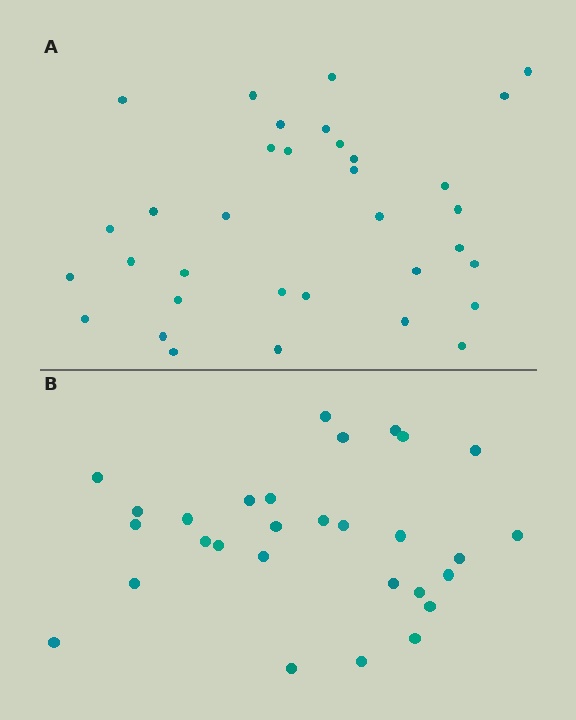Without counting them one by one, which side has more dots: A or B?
Region A (the top region) has more dots.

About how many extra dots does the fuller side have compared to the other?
Region A has about 5 more dots than region B.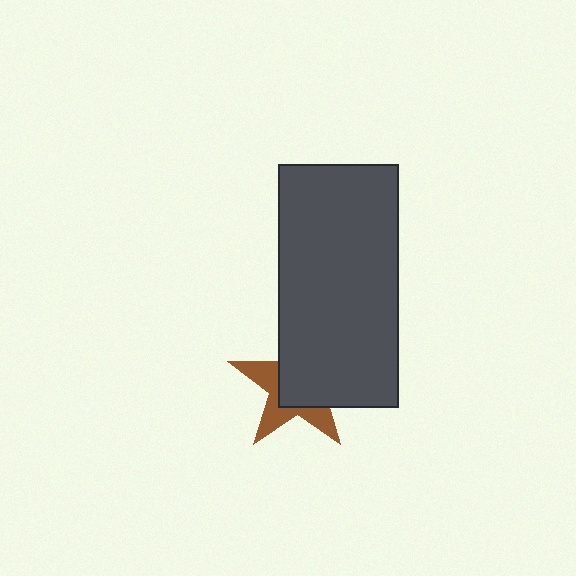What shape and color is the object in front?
The object in front is a dark gray rectangle.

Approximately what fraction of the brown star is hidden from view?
Roughly 59% of the brown star is hidden behind the dark gray rectangle.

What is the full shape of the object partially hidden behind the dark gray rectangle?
The partially hidden object is a brown star.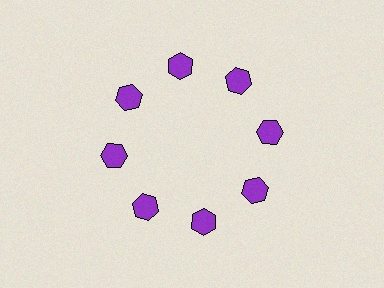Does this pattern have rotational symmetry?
Yes, this pattern has 8-fold rotational symmetry. It looks the same after rotating 45 degrees around the center.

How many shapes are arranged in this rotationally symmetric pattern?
There are 8 shapes, arranged in 8 groups of 1.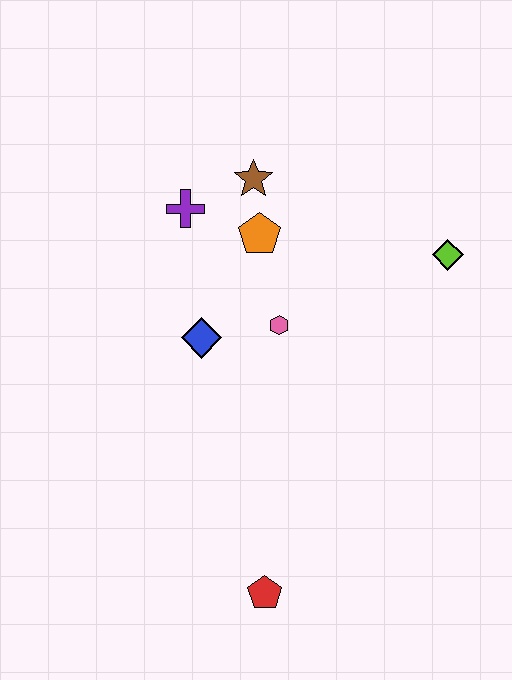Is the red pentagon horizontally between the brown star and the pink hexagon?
Yes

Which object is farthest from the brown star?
The red pentagon is farthest from the brown star.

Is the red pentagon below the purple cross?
Yes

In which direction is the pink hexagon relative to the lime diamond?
The pink hexagon is to the left of the lime diamond.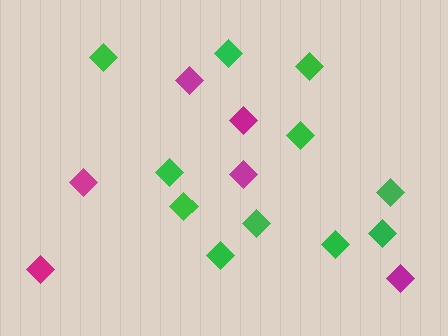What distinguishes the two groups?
There are 2 groups: one group of green diamonds (11) and one group of magenta diamonds (6).